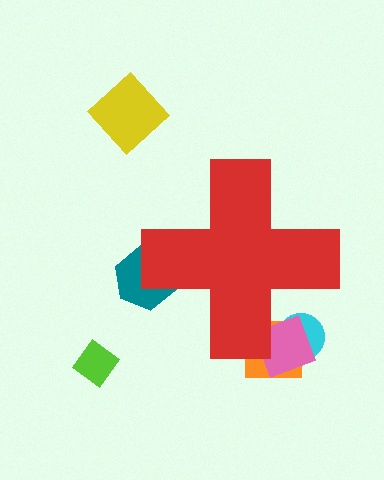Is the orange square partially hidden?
Yes, the orange square is partially hidden behind the red cross.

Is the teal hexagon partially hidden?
Yes, the teal hexagon is partially hidden behind the red cross.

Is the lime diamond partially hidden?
No, the lime diamond is fully visible.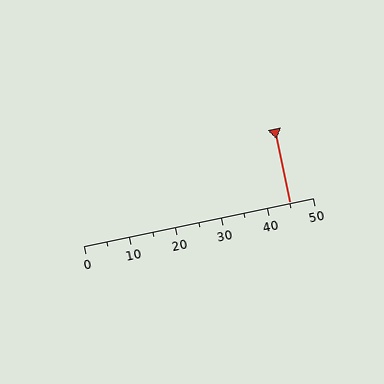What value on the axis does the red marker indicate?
The marker indicates approximately 45.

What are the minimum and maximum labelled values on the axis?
The axis runs from 0 to 50.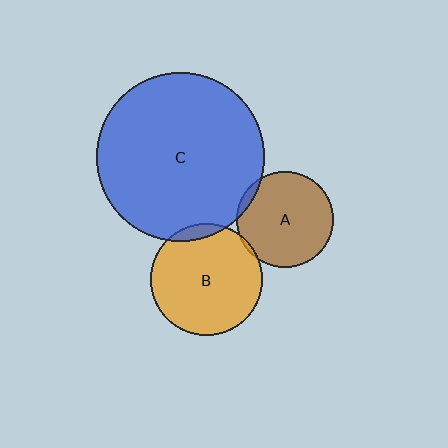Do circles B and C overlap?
Yes.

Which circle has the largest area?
Circle C (blue).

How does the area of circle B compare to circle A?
Approximately 1.4 times.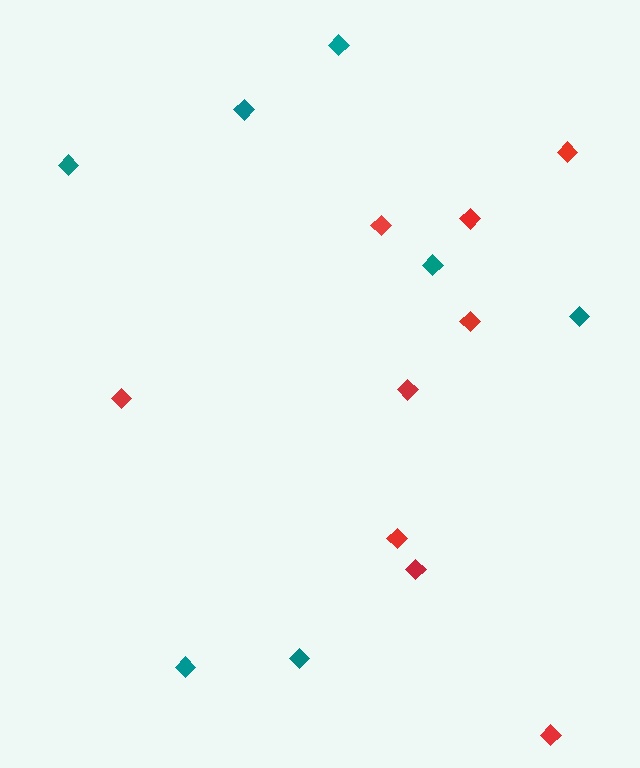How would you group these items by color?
There are 2 groups: one group of teal diamonds (7) and one group of red diamonds (9).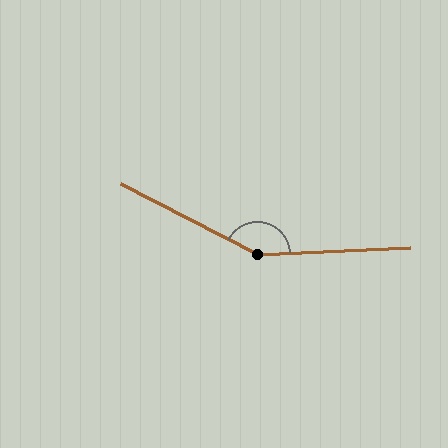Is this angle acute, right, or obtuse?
It is obtuse.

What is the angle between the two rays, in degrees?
Approximately 150 degrees.